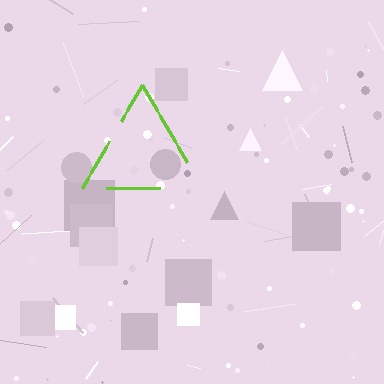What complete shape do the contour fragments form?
The contour fragments form a triangle.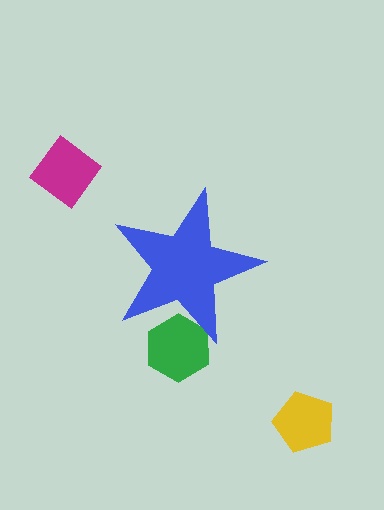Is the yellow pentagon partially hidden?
No, the yellow pentagon is fully visible.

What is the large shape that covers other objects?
A blue star.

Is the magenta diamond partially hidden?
No, the magenta diamond is fully visible.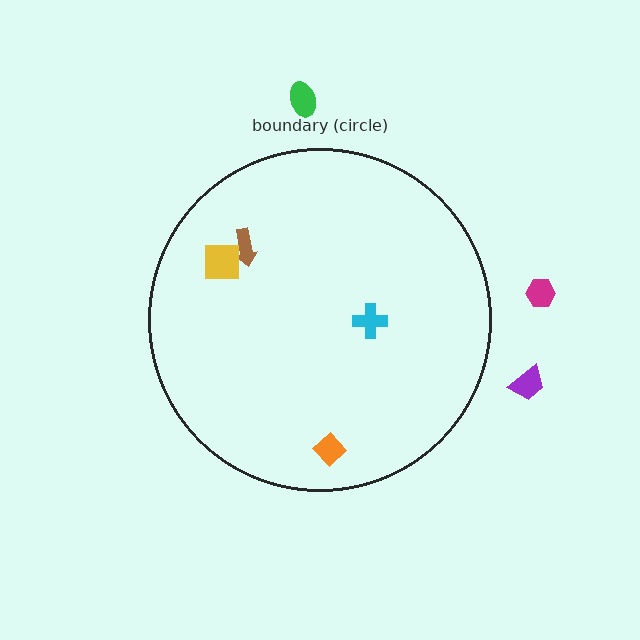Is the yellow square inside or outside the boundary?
Inside.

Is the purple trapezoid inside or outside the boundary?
Outside.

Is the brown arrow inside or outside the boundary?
Inside.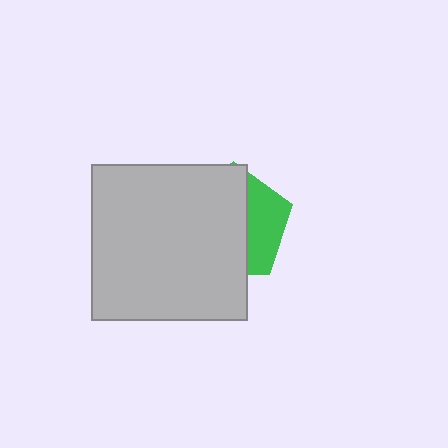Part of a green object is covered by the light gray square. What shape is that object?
It is a pentagon.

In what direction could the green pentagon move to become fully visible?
The green pentagon could move right. That would shift it out from behind the light gray square entirely.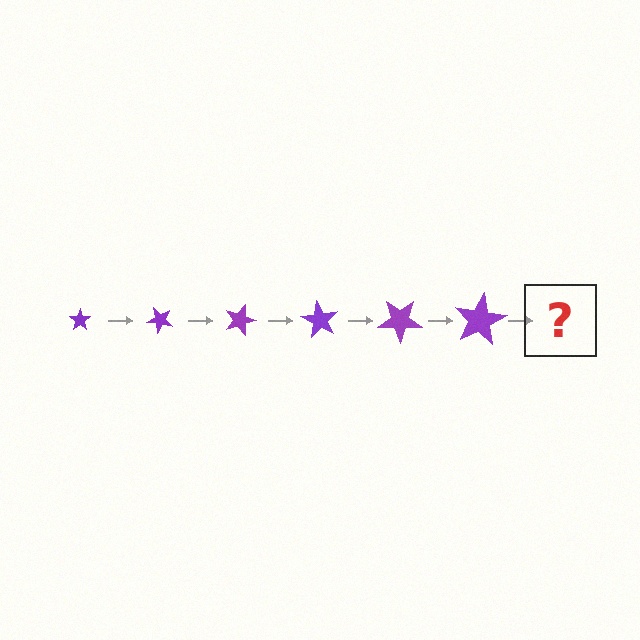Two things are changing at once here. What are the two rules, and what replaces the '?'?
The two rules are that the star grows larger each step and it rotates 45 degrees each step. The '?' should be a star, larger than the previous one and rotated 270 degrees from the start.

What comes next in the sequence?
The next element should be a star, larger than the previous one and rotated 270 degrees from the start.